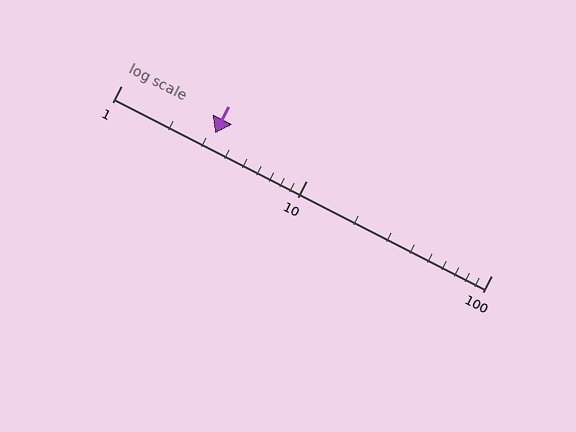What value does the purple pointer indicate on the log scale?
The pointer indicates approximately 3.2.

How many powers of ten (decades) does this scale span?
The scale spans 2 decades, from 1 to 100.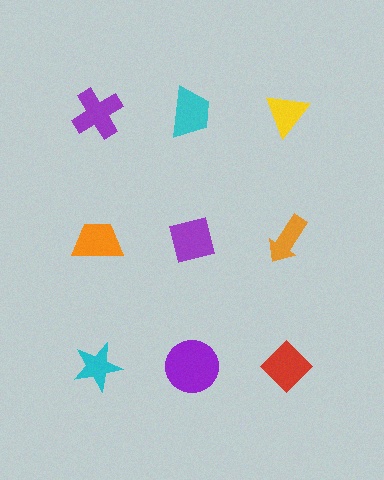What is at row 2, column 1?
An orange trapezoid.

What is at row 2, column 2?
A purple square.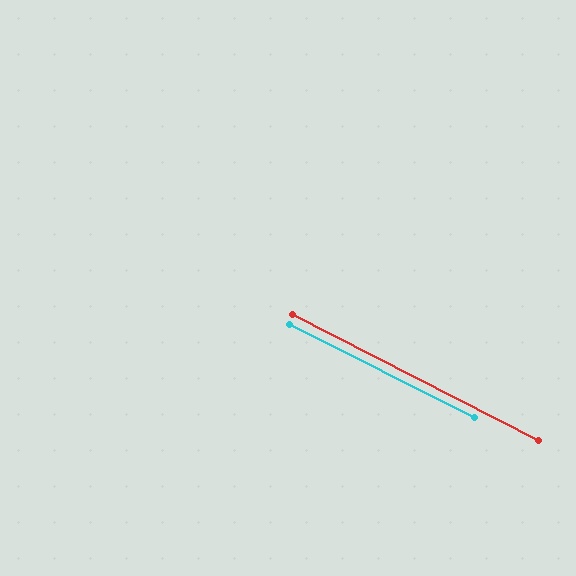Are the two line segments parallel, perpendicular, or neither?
Parallel — their directions differ by only 0.7°.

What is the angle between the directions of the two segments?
Approximately 1 degree.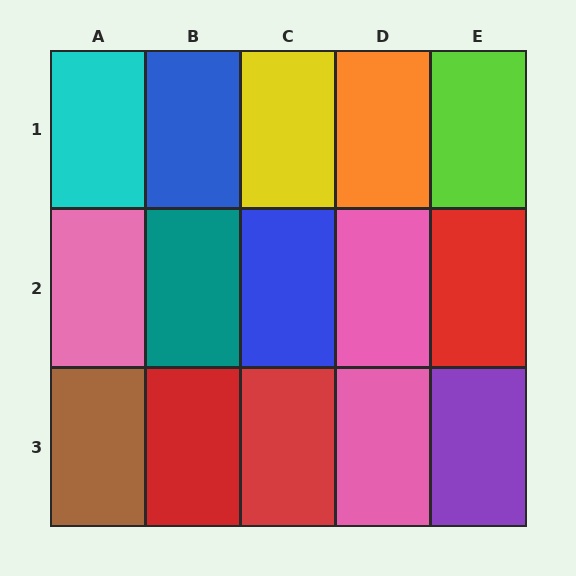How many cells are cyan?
1 cell is cyan.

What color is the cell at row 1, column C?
Yellow.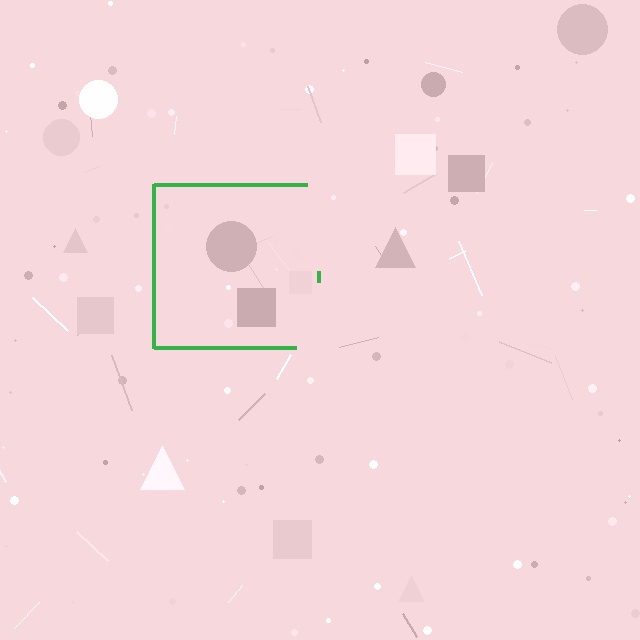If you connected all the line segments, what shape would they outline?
They would outline a square.